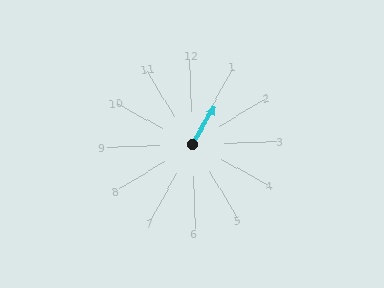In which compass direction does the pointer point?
Northeast.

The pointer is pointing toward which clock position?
Roughly 1 o'clock.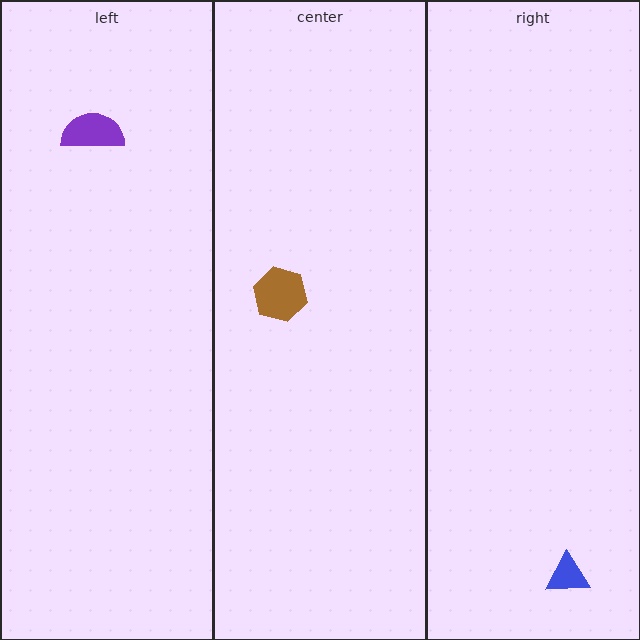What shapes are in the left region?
The purple semicircle.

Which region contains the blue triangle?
The right region.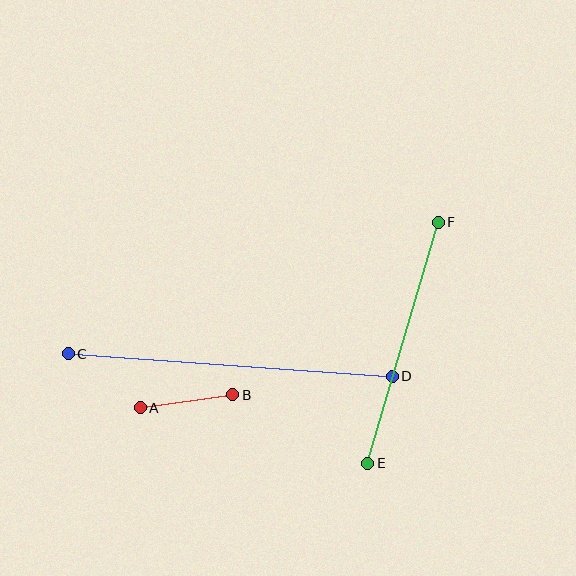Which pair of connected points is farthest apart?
Points C and D are farthest apart.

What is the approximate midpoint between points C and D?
The midpoint is at approximately (230, 365) pixels.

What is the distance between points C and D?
The distance is approximately 325 pixels.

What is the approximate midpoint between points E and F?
The midpoint is at approximately (403, 343) pixels.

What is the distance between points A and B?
The distance is approximately 93 pixels.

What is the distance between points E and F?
The distance is approximately 251 pixels.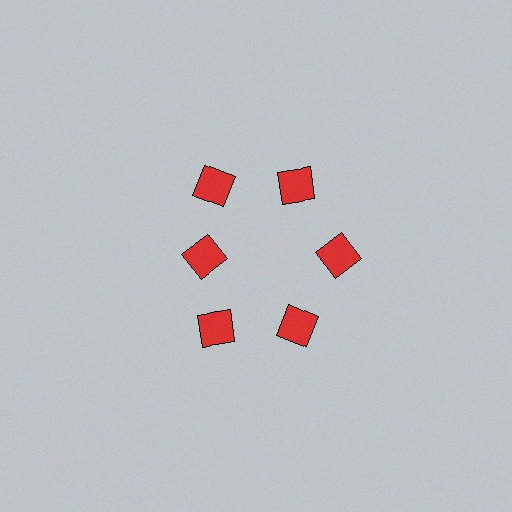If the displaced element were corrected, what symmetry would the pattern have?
It would have 6-fold rotational symmetry — the pattern would map onto itself every 60 degrees.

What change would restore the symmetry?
The symmetry would be restored by moving it outward, back onto the ring so that all 6 diamonds sit at equal angles and equal distance from the center.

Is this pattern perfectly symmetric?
No. The 6 red diamonds are arranged in a ring, but one element near the 9 o'clock position is pulled inward toward the center, breaking the 6-fold rotational symmetry.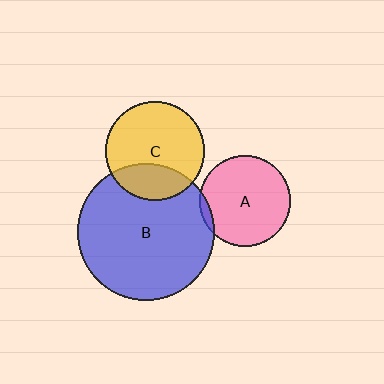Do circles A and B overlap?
Yes.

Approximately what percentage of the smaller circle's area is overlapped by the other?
Approximately 5%.